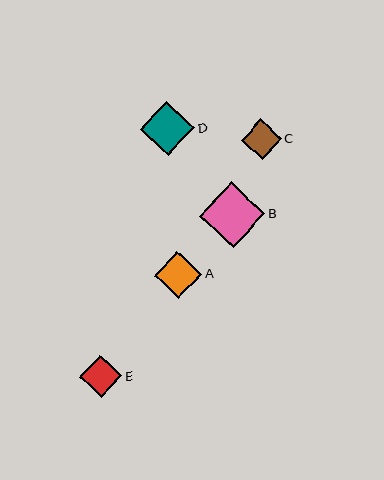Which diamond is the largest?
Diamond B is the largest with a size of approximately 65 pixels.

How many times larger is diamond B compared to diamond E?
Diamond B is approximately 1.6 times the size of diamond E.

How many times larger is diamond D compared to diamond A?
Diamond D is approximately 1.1 times the size of diamond A.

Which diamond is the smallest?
Diamond C is the smallest with a size of approximately 40 pixels.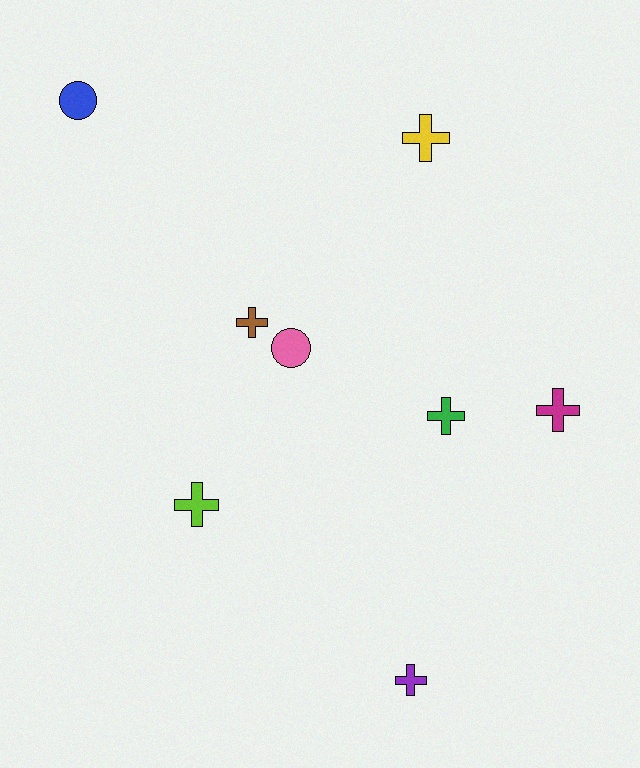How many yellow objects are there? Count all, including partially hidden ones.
There is 1 yellow object.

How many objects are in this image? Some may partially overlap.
There are 8 objects.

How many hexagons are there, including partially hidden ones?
There are no hexagons.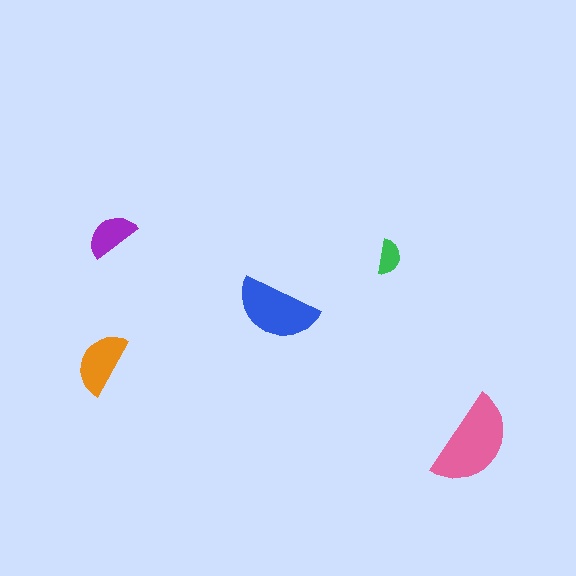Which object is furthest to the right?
The pink semicircle is rightmost.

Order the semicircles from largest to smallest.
the pink one, the blue one, the orange one, the purple one, the green one.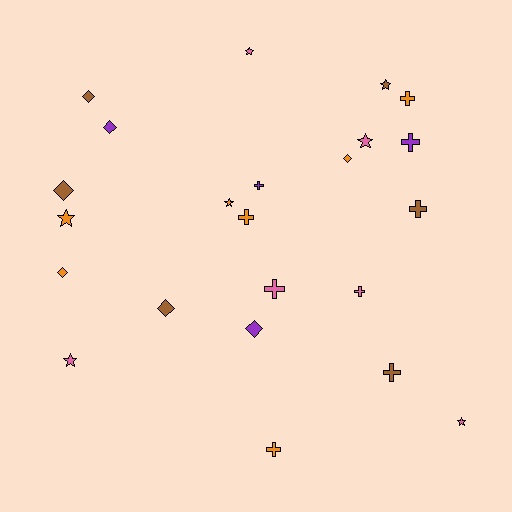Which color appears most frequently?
Orange, with 7 objects.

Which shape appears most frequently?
Cross, with 9 objects.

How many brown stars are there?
There is 1 brown star.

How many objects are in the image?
There are 23 objects.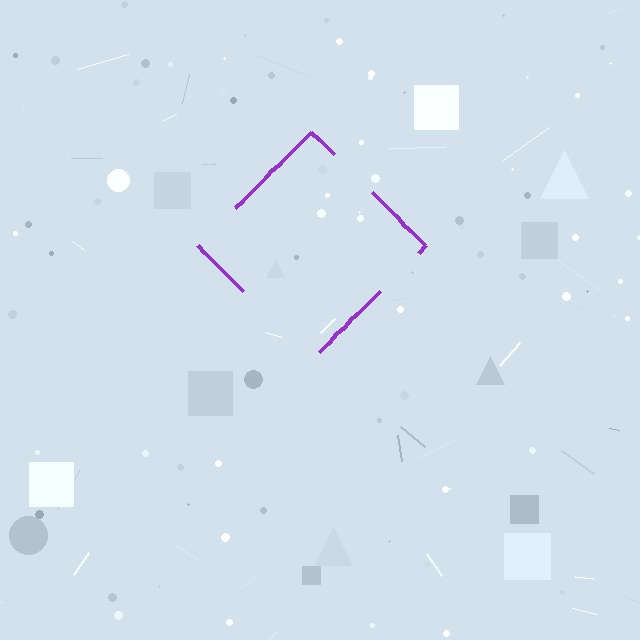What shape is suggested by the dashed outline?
The dashed outline suggests a diamond.